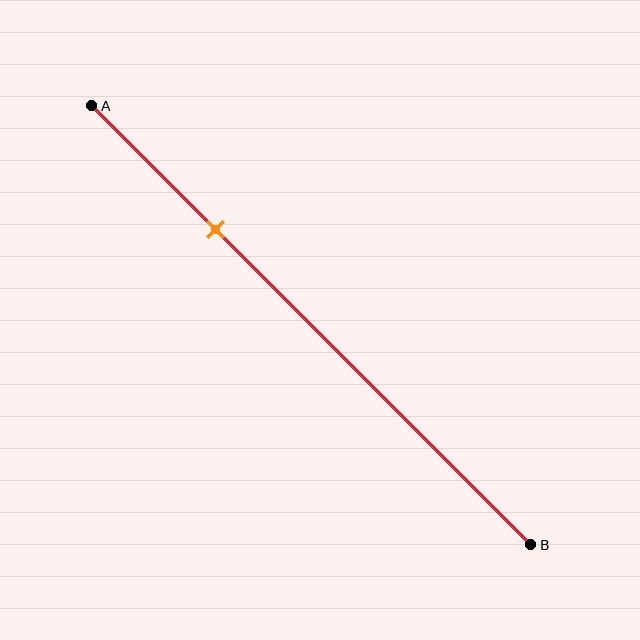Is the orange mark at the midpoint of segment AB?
No, the mark is at about 30% from A, not at the 50% midpoint.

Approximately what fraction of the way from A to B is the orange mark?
The orange mark is approximately 30% of the way from A to B.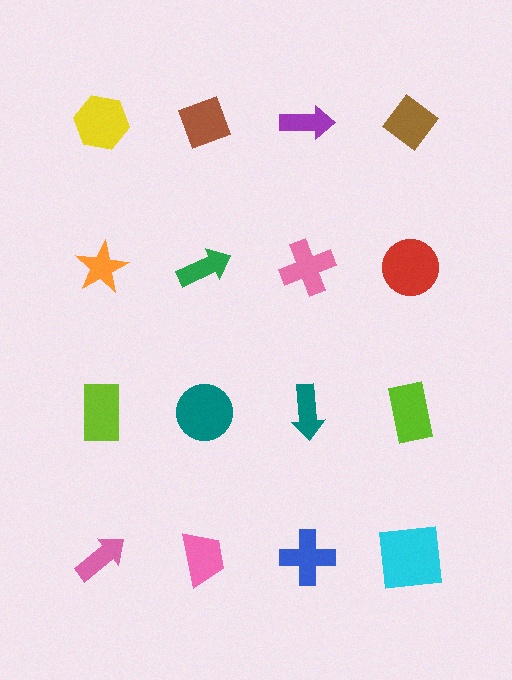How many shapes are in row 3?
4 shapes.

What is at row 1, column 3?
A purple arrow.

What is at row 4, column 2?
A pink trapezoid.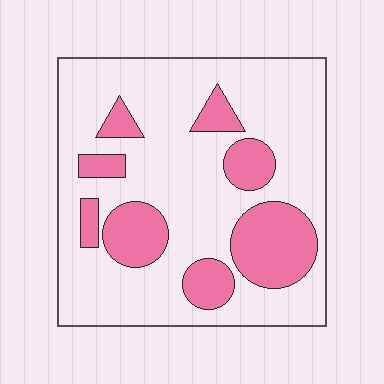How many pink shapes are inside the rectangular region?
8.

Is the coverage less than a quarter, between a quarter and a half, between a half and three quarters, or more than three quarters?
Between a quarter and a half.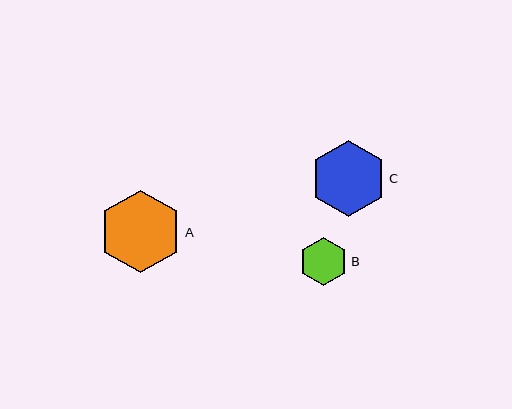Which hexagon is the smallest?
Hexagon B is the smallest with a size of approximately 48 pixels.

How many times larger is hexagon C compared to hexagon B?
Hexagon C is approximately 1.6 times the size of hexagon B.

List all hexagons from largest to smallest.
From largest to smallest: A, C, B.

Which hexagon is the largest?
Hexagon A is the largest with a size of approximately 83 pixels.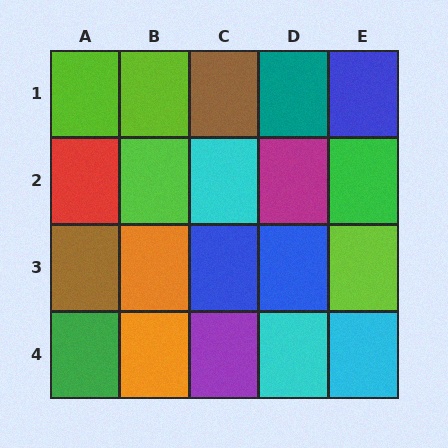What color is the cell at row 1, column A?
Lime.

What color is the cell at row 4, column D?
Cyan.